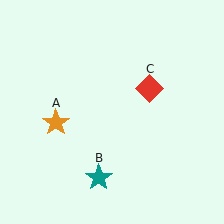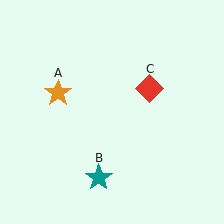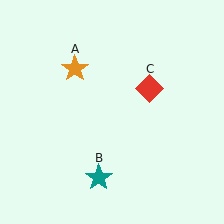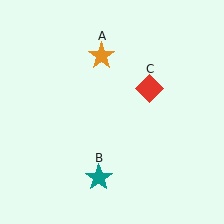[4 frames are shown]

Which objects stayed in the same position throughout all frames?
Teal star (object B) and red diamond (object C) remained stationary.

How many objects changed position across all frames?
1 object changed position: orange star (object A).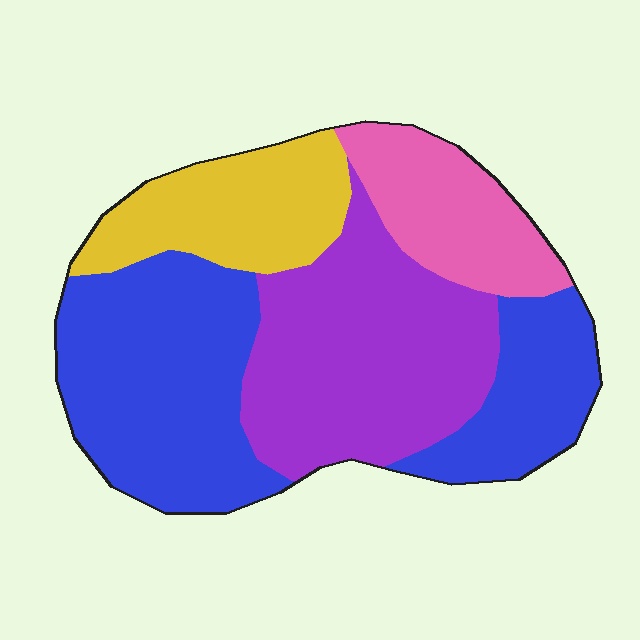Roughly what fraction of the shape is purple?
Purple takes up about one third (1/3) of the shape.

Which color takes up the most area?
Blue, at roughly 40%.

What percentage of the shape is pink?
Pink covers around 15% of the shape.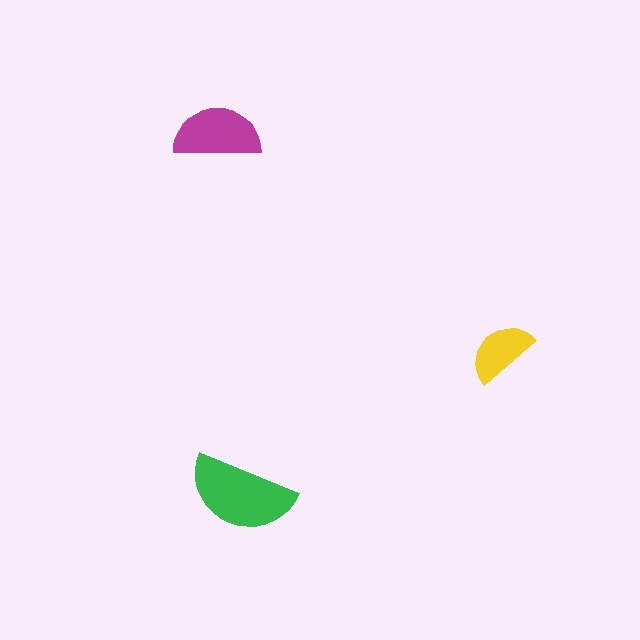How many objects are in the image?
There are 3 objects in the image.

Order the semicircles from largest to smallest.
the green one, the magenta one, the yellow one.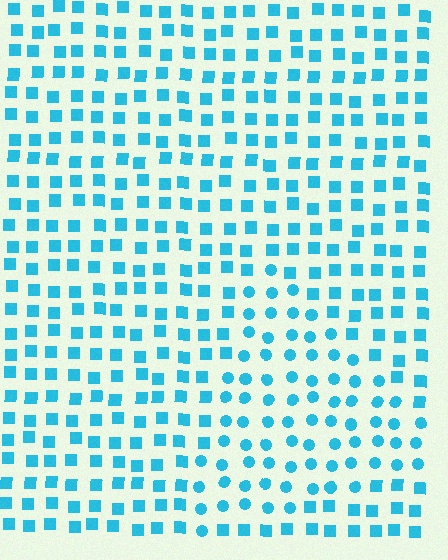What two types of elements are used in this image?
The image uses circles inside the triangle region and squares outside it.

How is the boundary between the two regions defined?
The boundary is defined by a change in element shape: circles inside vs. squares outside. All elements share the same color and spacing.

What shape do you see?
I see a triangle.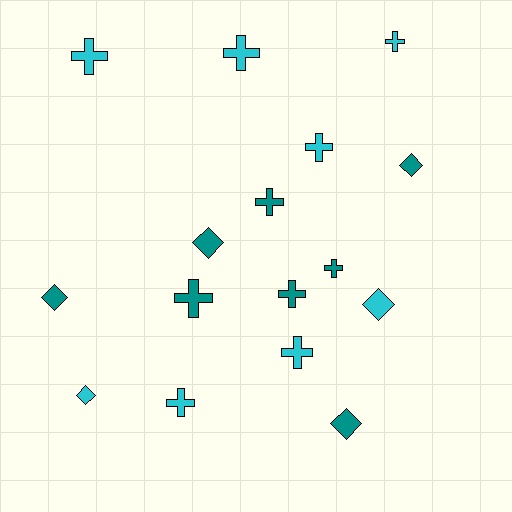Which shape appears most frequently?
Cross, with 10 objects.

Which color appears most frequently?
Teal, with 8 objects.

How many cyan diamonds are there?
There are 2 cyan diamonds.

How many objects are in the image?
There are 16 objects.